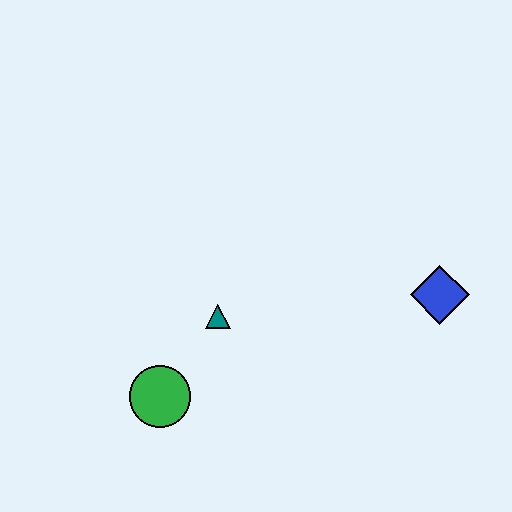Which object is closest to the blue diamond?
The teal triangle is closest to the blue diamond.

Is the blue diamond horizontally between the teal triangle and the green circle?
No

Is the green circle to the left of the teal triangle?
Yes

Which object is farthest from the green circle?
The blue diamond is farthest from the green circle.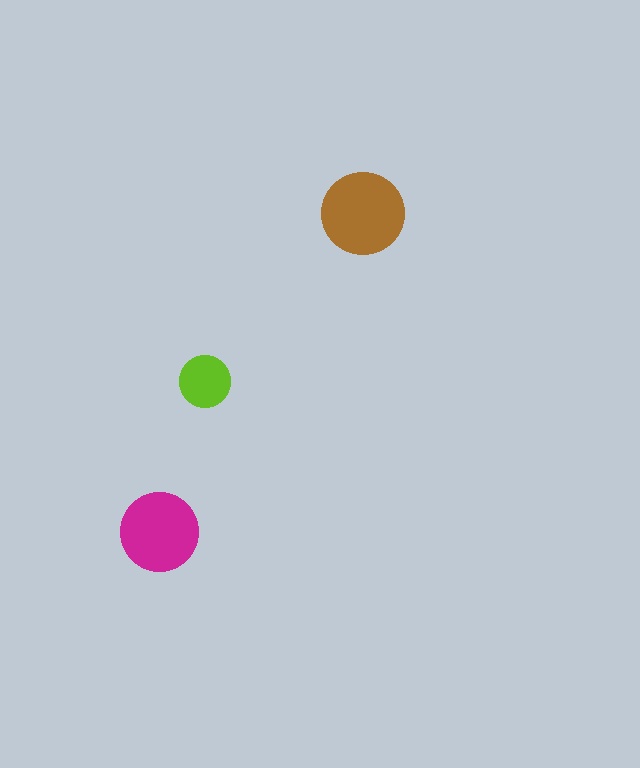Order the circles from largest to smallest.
the brown one, the magenta one, the lime one.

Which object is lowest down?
The magenta circle is bottommost.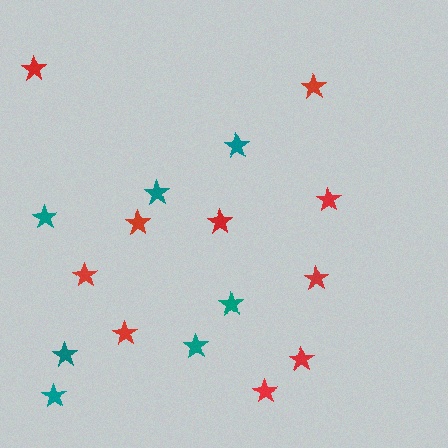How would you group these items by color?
There are 2 groups: one group of red stars (10) and one group of teal stars (7).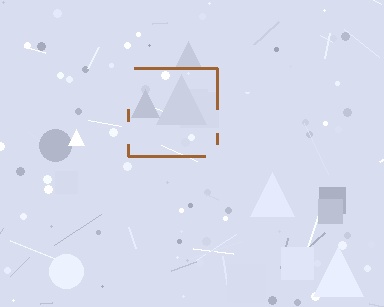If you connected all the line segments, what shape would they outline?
They would outline a square.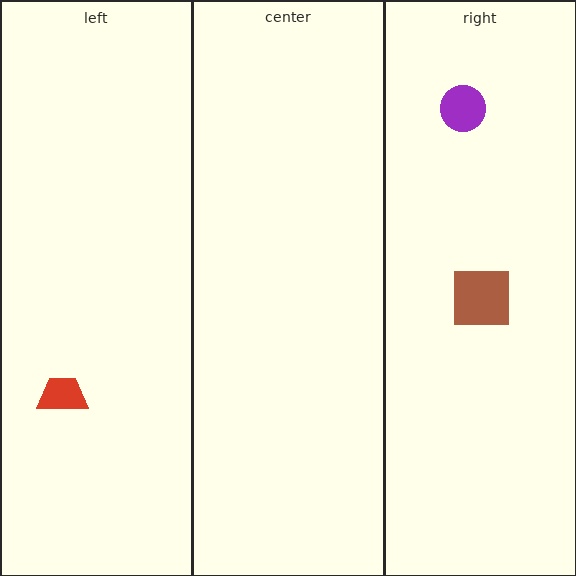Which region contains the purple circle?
The right region.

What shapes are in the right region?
The purple circle, the brown square.